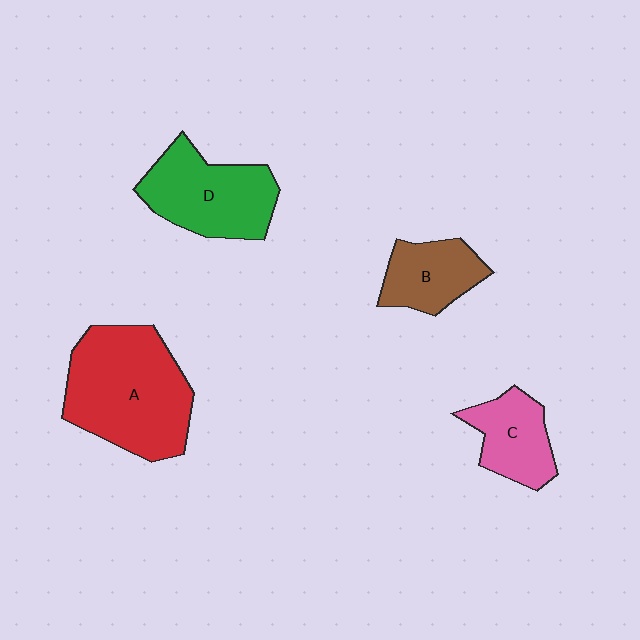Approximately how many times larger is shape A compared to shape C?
Approximately 2.2 times.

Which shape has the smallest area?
Shape B (brown).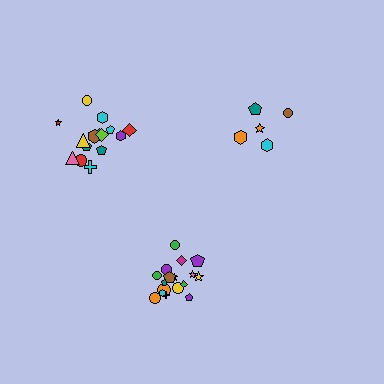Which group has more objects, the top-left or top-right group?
The top-left group.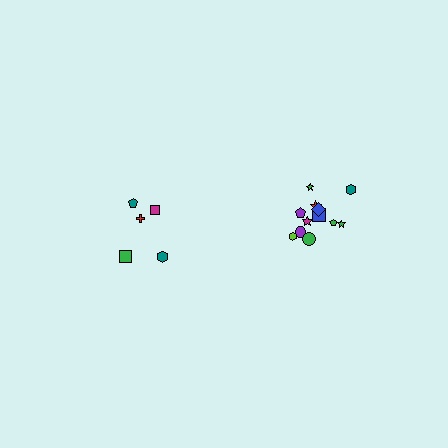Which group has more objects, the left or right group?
The right group.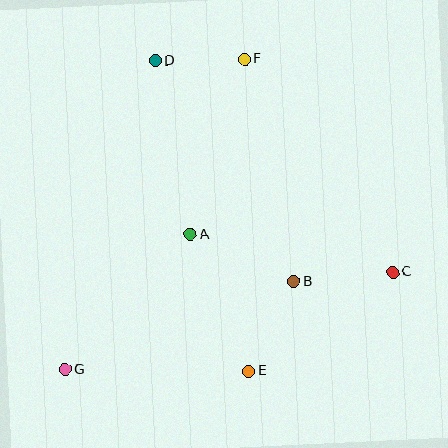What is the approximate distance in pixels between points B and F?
The distance between B and F is approximately 228 pixels.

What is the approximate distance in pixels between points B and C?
The distance between B and C is approximately 99 pixels.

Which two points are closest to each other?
Points D and F are closest to each other.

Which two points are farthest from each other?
Points F and G are farthest from each other.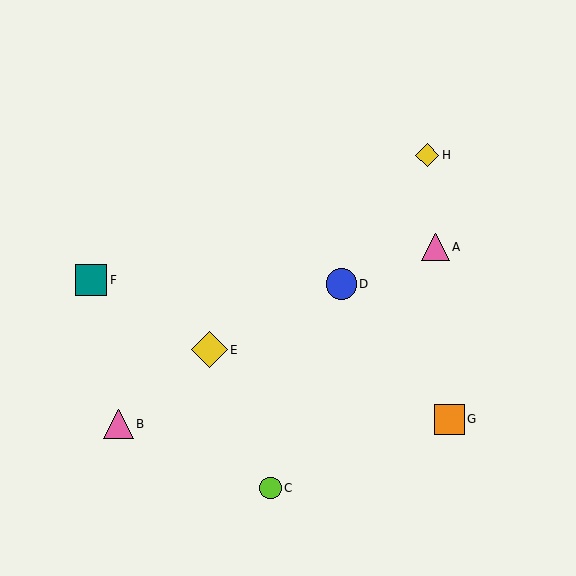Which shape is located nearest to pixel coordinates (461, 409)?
The orange square (labeled G) at (449, 419) is nearest to that location.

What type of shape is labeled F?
Shape F is a teal square.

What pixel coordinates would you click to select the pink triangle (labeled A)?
Click at (435, 247) to select the pink triangle A.